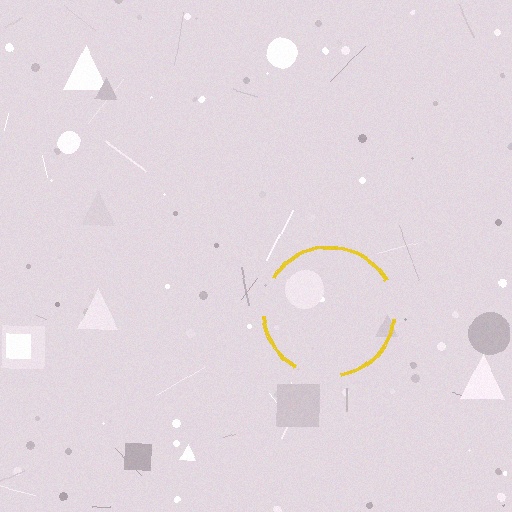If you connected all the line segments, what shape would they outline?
They would outline a circle.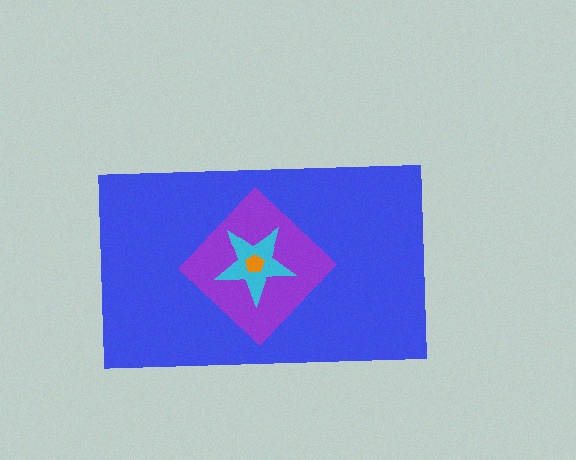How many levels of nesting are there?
4.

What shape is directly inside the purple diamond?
The cyan star.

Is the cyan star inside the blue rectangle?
Yes.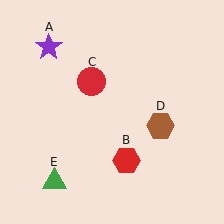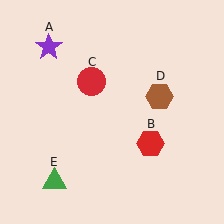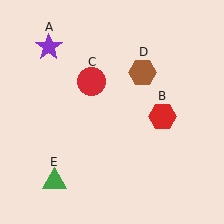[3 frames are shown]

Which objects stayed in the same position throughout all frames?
Purple star (object A) and red circle (object C) and green triangle (object E) remained stationary.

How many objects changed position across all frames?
2 objects changed position: red hexagon (object B), brown hexagon (object D).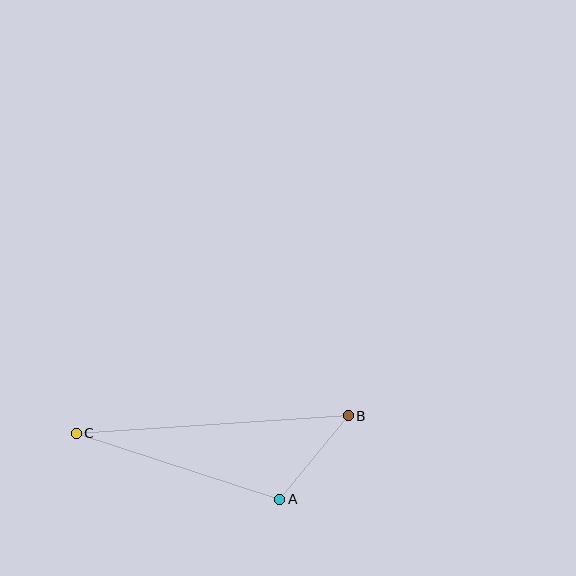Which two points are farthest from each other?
Points B and C are farthest from each other.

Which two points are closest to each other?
Points A and B are closest to each other.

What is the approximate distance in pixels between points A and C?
The distance between A and C is approximately 214 pixels.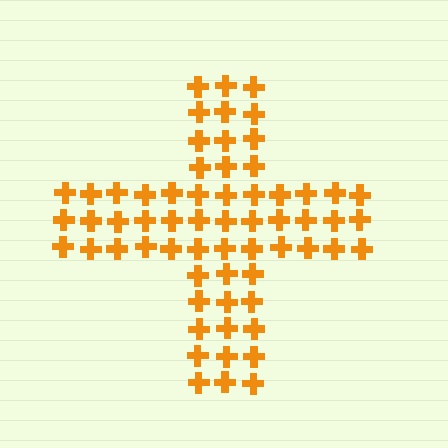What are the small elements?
The small elements are crosses.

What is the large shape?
The large shape is a cross.